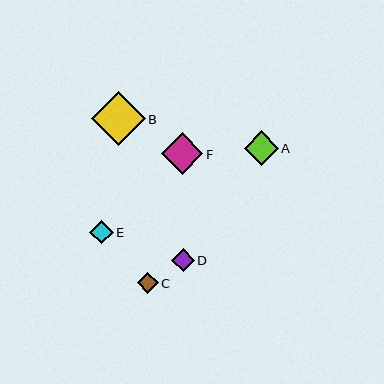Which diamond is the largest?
Diamond B is the largest with a size of approximately 53 pixels.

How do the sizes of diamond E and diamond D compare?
Diamond E and diamond D are approximately the same size.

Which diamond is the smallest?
Diamond C is the smallest with a size of approximately 21 pixels.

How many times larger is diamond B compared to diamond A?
Diamond B is approximately 1.6 times the size of diamond A.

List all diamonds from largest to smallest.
From largest to smallest: B, F, A, E, D, C.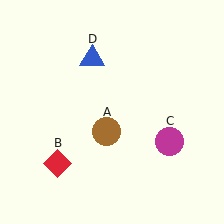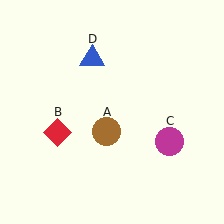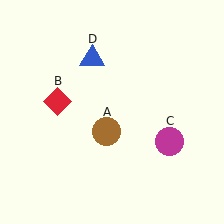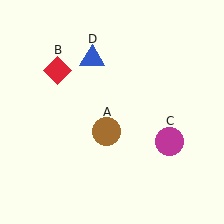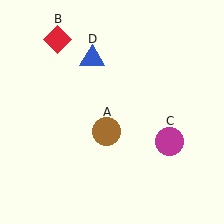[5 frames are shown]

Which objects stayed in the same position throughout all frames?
Brown circle (object A) and magenta circle (object C) and blue triangle (object D) remained stationary.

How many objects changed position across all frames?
1 object changed position: red diamond (object B).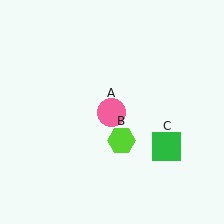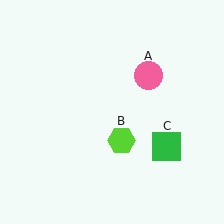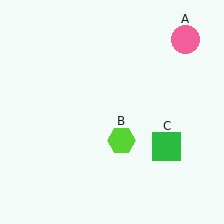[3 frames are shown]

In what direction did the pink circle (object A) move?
The pink circle (object A) moved up and to the right.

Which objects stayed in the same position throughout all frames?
Lime hexagon (object B) and green square (object C) remained stationary.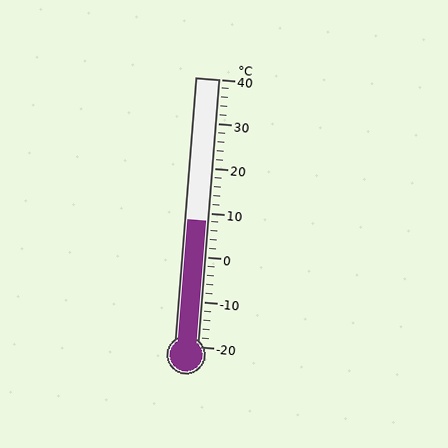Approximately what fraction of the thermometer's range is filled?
The thermometer is filled to approximately 45% of its range.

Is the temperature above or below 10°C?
The temperature is below 10°C.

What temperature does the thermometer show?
The thermometer shows approximately 8°C.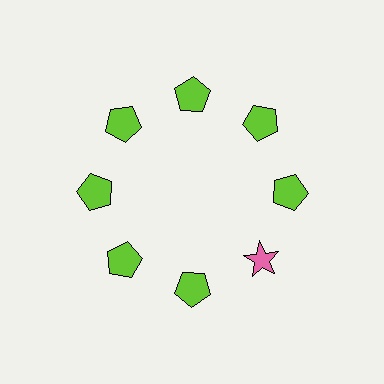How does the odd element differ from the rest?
It differs in both color (pink instead of lime) and shape (star instead of pentagon).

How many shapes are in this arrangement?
There are 8 shapes arranged in a ring pattern.